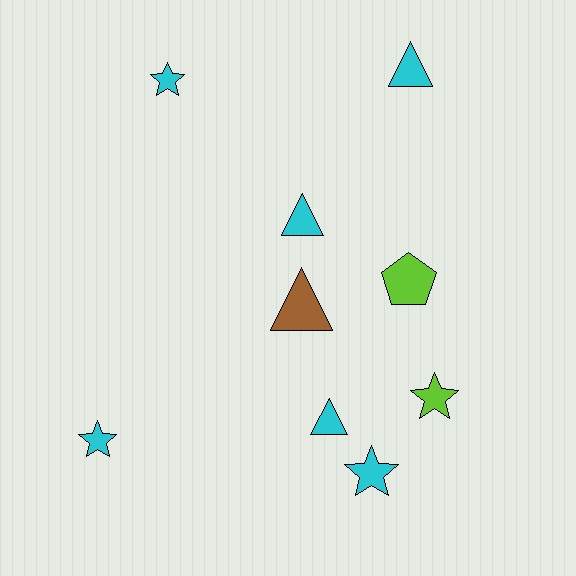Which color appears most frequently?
Cyan, with 6 objects.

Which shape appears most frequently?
Star, with 4 objects.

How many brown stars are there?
There are no brown stars.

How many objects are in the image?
There are 9 objects.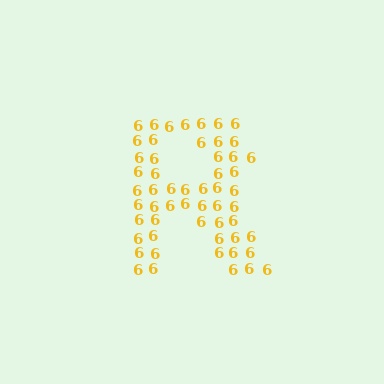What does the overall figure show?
The overall figure shows the letter R.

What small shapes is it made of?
It is made of small digit 6's.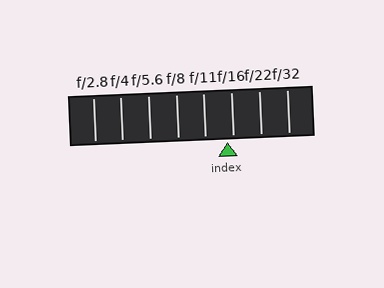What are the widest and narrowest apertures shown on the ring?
The widest aperture shown is f/2.8 and the narrowest is f/32.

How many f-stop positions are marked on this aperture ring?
There are 8 f-stop positions marked.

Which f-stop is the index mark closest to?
The index mark is closest to f/16.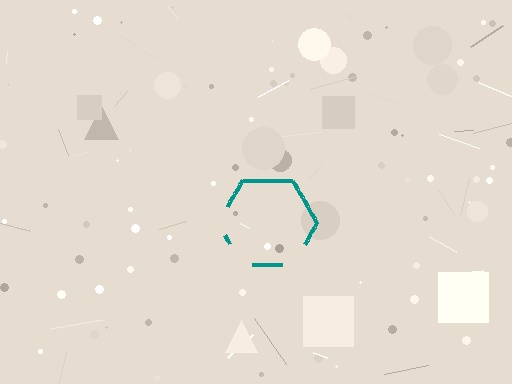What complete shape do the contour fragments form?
The contour fragments form a hexagon.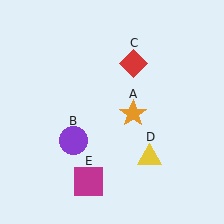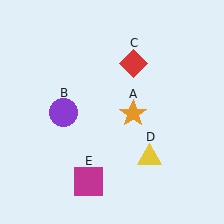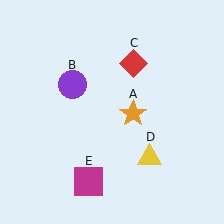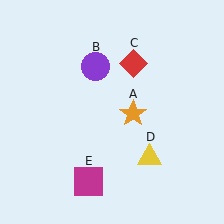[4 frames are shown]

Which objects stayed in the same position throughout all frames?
Orange star (object A) and red diamond (object C) and yellow triangle (object D) and magenta square (object E) remained stationary.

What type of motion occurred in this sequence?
The purple circle (object B) rotated clockwise around the center of the scene.